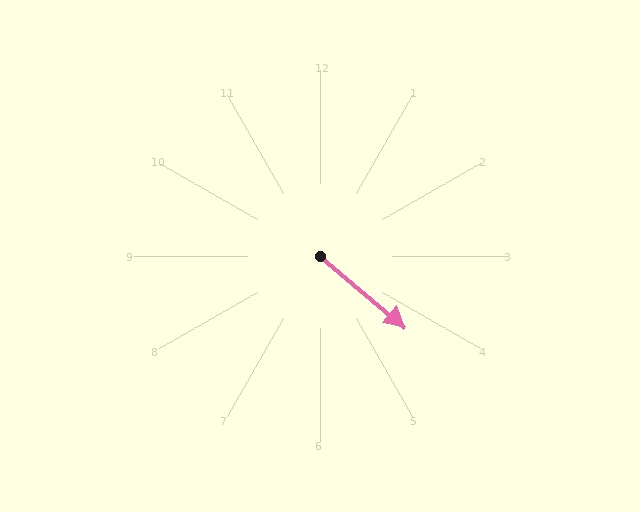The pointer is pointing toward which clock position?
Roughly 4 o'clock.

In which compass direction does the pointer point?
Southeast.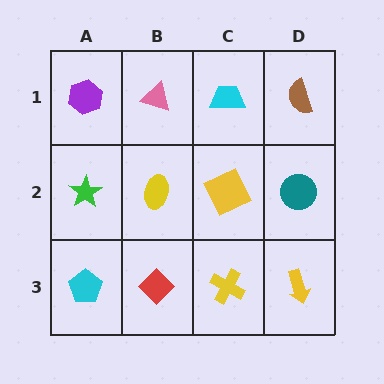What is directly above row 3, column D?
A teal circle.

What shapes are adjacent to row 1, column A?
A green star (row 2, column A), a pink triangle (row 1, column B).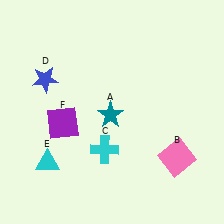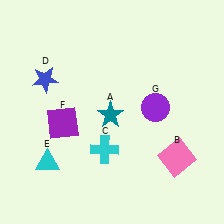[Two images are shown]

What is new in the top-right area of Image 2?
A purple circle (G) was added in the top-right area of Image 2.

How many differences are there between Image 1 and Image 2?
There is 1 difference between the two images.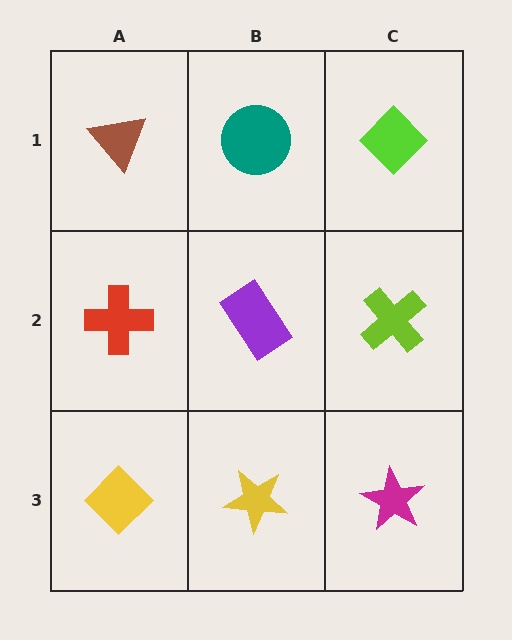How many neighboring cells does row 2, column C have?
3.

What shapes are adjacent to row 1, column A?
A red cross (row 2, column A), a teal circle (row 1, column B).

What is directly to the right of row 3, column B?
A magenta star.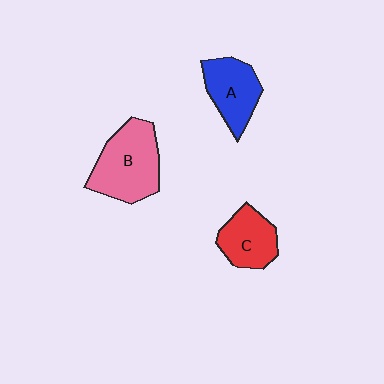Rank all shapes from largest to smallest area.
From largest to smallest: B (pink), A (blue), C (red).